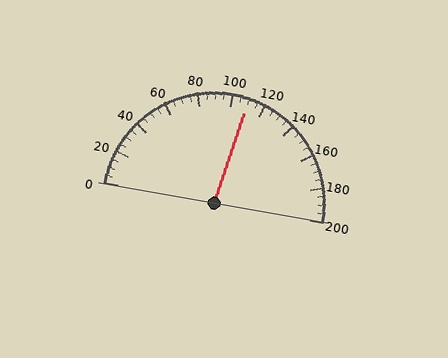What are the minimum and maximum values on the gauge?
The gauge ranges from 0 to 200.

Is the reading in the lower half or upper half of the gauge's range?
The reading is in the upper half of the range (0 to 200).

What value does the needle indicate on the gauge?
The needle indicates approximately 110.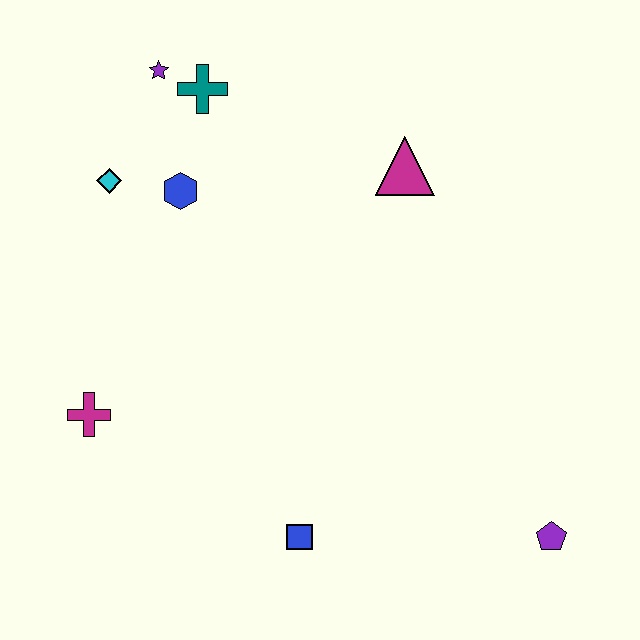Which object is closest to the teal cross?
The purple star is closest to the teal cross.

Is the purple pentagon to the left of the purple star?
No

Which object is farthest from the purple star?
The purple pentagon is farthest from the purple star.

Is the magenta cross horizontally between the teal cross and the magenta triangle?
No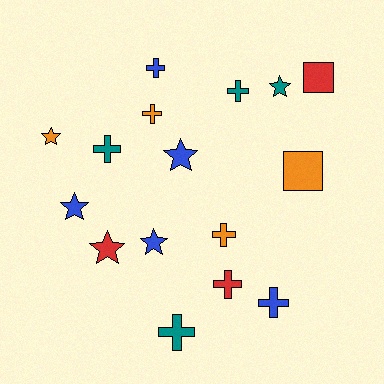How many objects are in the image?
There are 16 objects.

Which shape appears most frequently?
Cross, with 8 objects.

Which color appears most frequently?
Blue, with 5 objects.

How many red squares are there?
There is 1 red square.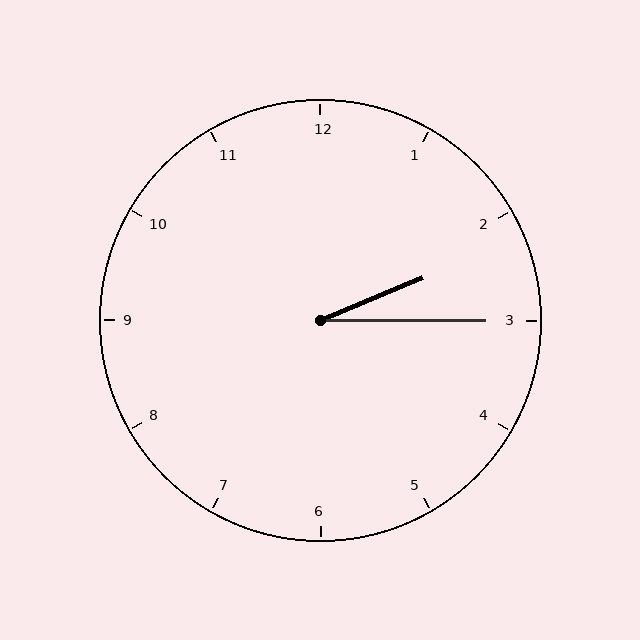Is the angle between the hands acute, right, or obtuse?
It is acute.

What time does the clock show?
2:15.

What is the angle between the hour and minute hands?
Approximately 22 degrees.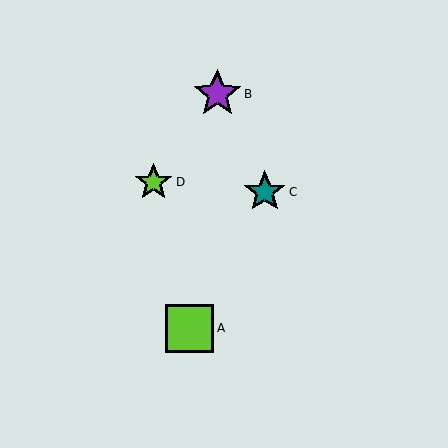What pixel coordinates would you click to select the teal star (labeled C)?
Click at (265, 192) to select the teal star C.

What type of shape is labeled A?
Shape A is a lime square.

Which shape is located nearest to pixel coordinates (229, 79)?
The purple star (labeled B) at (217, 94) is nearest to that location.